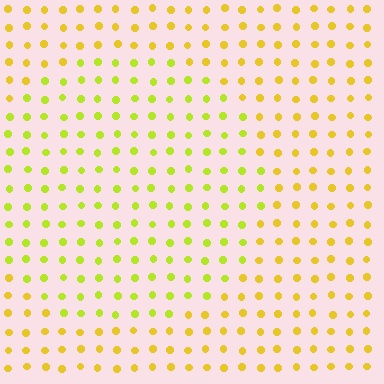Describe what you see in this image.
The image is filled with small yellow elements in a uniform arrangement. A circle-shaped region is visible where the elements are tinted to a slightly different hue, forming a subtle color boundary.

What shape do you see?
I see a circle.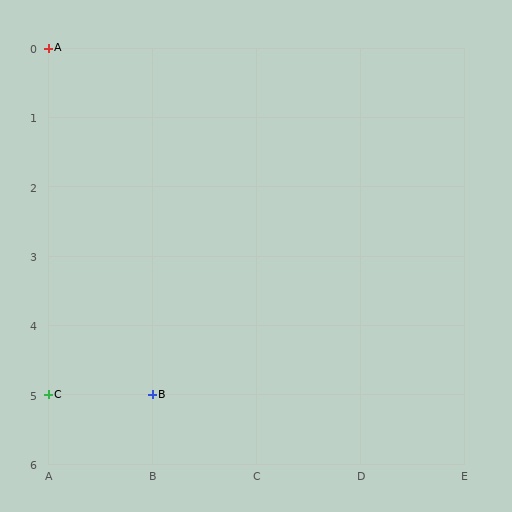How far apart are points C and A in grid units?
Points C and A are 5 rows apart.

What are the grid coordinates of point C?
Point C is at grid coordinates (A, 5).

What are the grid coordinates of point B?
Point B is at grid coordinates (B, 5).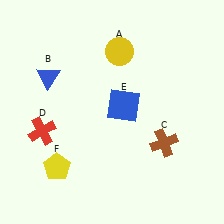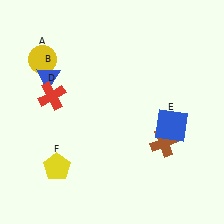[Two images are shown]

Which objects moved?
The objects that moved are: the yellow circle (A), the red cross (D), the blue square (E).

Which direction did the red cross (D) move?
The red cross (D) moved up.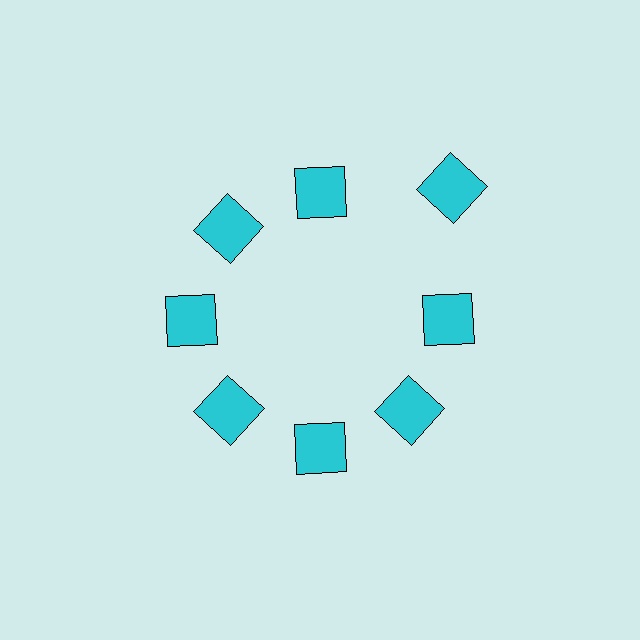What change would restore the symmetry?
The symmetry would be restored by moving it inward, back onto the ring so that all 8 squares sit at equal angles and equal distance from the center.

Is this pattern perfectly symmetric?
No. The 8 cyan squares are arranged in a ring, but one element near the 2 o'clock position is pushed outward from the center, breaking the 8-fold rotational symmetry.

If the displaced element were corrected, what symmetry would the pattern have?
It would have 8-fold rotational symmetry — the pattern would map onto itself every 45 degrees.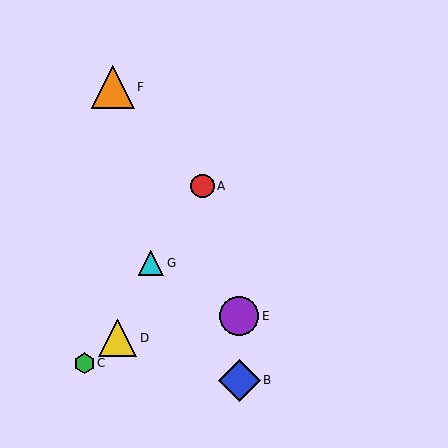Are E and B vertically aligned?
Yes, both are at x≈239.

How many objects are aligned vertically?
2 objects (B, E) are aligned vertically.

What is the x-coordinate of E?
Object E is at x≈239.